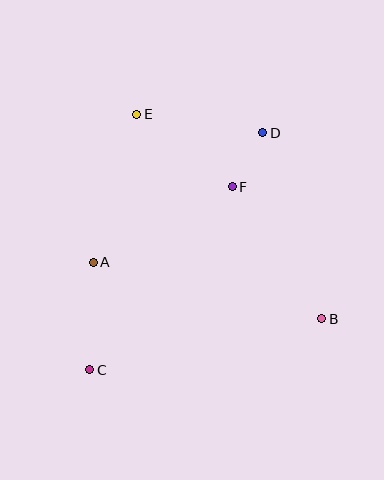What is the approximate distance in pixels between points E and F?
The distance between E and F is approximately 120 pixels.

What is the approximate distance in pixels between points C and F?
The distance between C and F is approximately 232 pixels.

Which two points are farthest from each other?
Points C and D are farthest from each other.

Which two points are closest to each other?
Points D and F are closest to each other.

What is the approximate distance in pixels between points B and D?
The distance between B and D is approximately 195 pixels.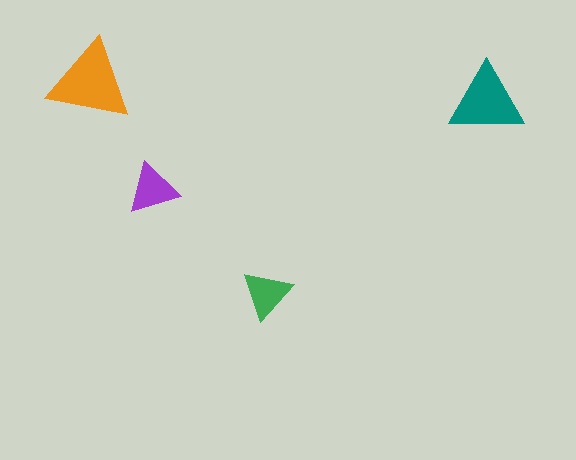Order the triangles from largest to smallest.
the orange one, the teal one, the purple one, the green one.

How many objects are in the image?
There are 4 objects in the image.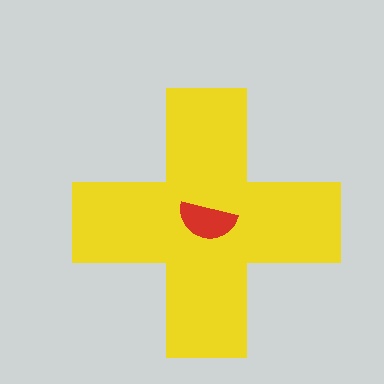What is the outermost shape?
The yellow cross.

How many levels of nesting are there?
2.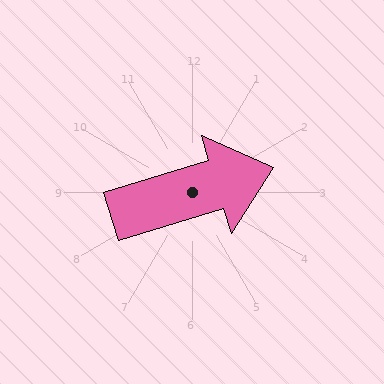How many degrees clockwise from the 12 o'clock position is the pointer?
Approximately 73 degrees.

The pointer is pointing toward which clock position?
Roughly 2 o'clock.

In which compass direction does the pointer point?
East.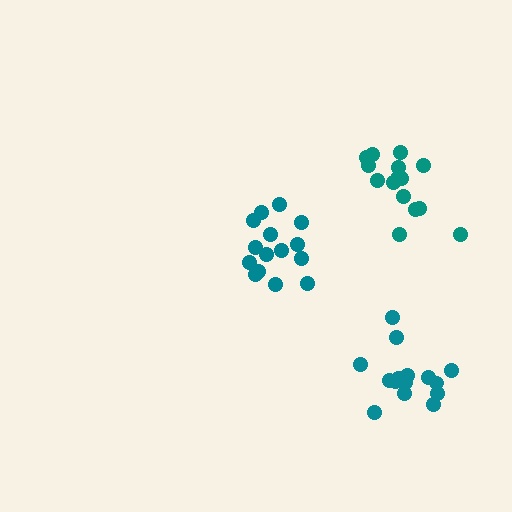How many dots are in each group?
Group 1: 15 dots, Group 2: 15 dots, Group 3: 16 dots (46 total).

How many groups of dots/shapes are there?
There are 3 groups.